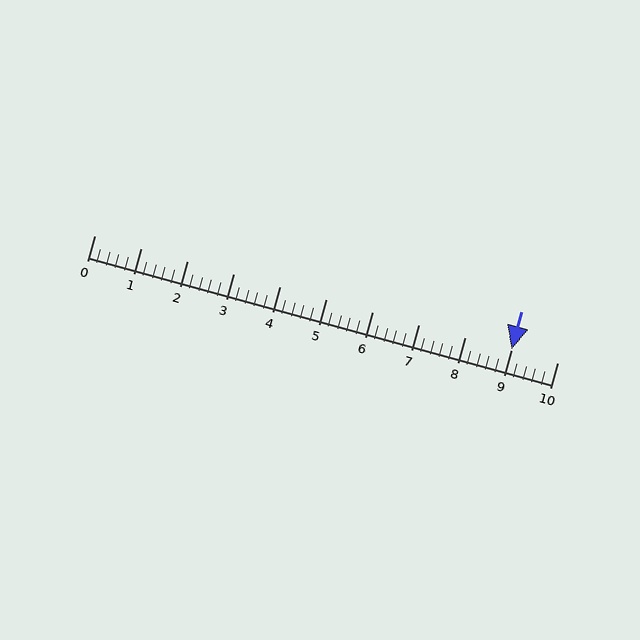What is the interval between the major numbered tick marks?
The major tick marks are spaced 1 units apart.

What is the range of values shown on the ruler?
The ruler shows values from 0 to 10.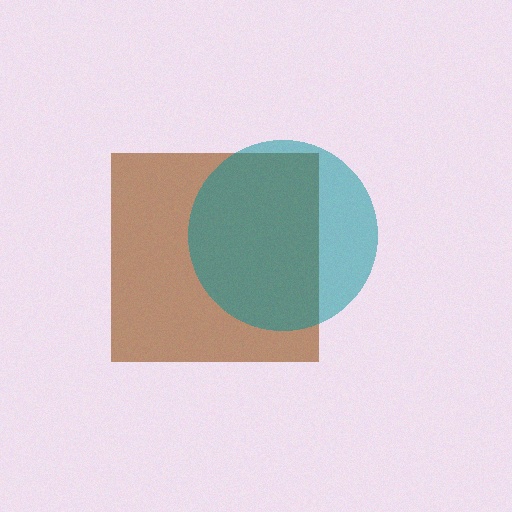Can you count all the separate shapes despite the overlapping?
Yes, there are 2 separate shapes.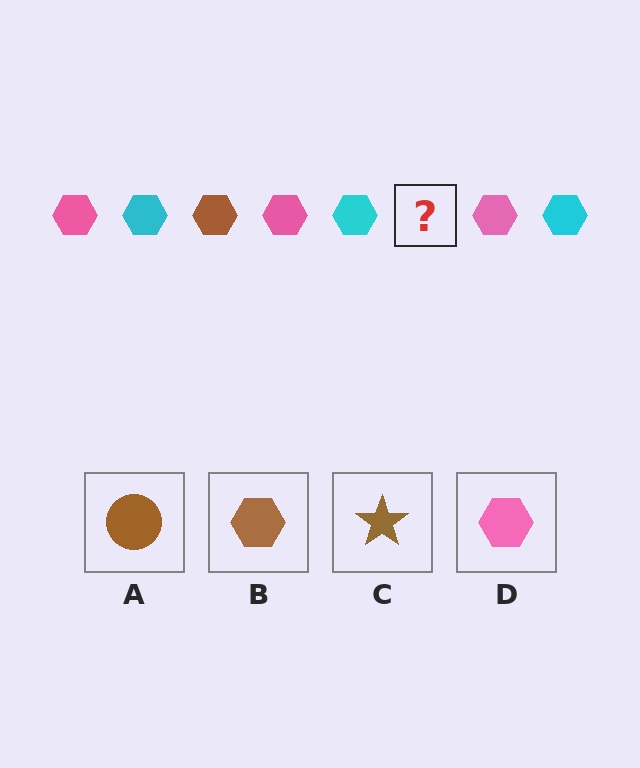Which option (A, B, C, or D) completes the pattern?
B.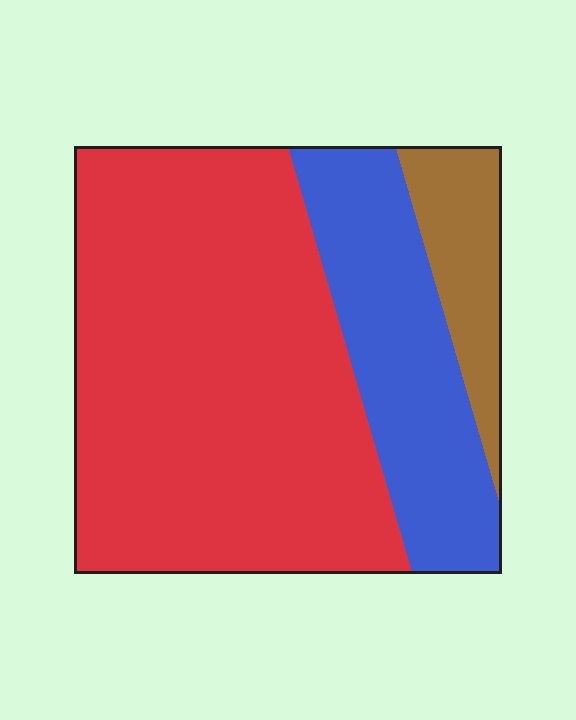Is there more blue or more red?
Red.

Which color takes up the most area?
Red, at roughly 65%.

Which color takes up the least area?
Brown, at roughly 10%.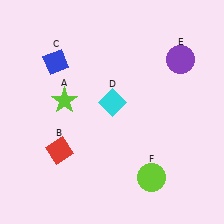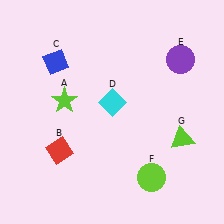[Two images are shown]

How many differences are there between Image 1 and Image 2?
There is 1 difference between the two images.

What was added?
A lime triangle (G) was added in Image 2.